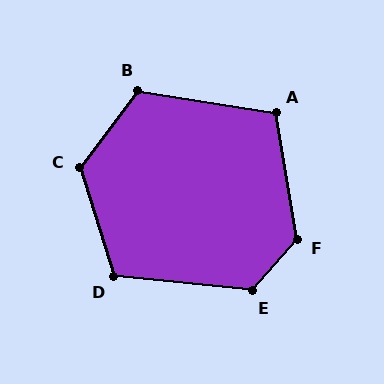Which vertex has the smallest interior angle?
A, at approximately 109 degrees.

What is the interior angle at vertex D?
Approximately 113 degrees (obtuse).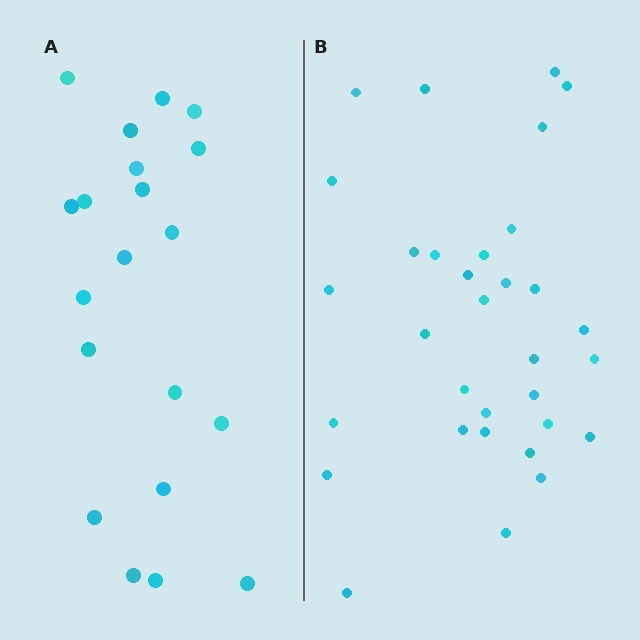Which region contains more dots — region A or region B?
Region B (the right region) has more dots.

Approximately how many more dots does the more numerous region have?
Region B has roughly 12 or so more dots than region A.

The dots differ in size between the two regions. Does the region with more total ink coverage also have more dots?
No. Region A has more total ink coverage because its dots are larger, but region B actually contains more individual dots. Total area can be misleading — the number of items is what matters here.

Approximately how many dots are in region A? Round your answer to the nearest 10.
About 20 dots.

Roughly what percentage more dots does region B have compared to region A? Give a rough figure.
About 60% more.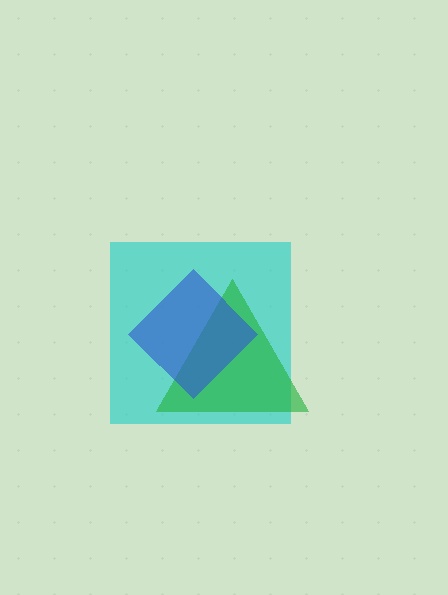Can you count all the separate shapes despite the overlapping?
Yes, there are 3 separate shapes.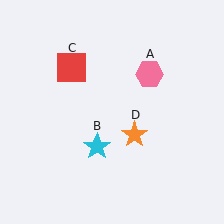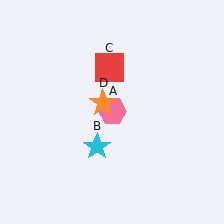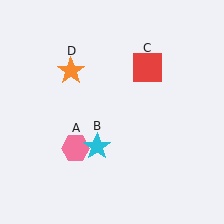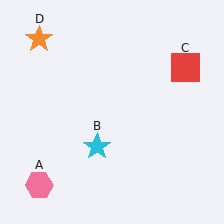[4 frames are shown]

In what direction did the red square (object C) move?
The red square (object C) moved right.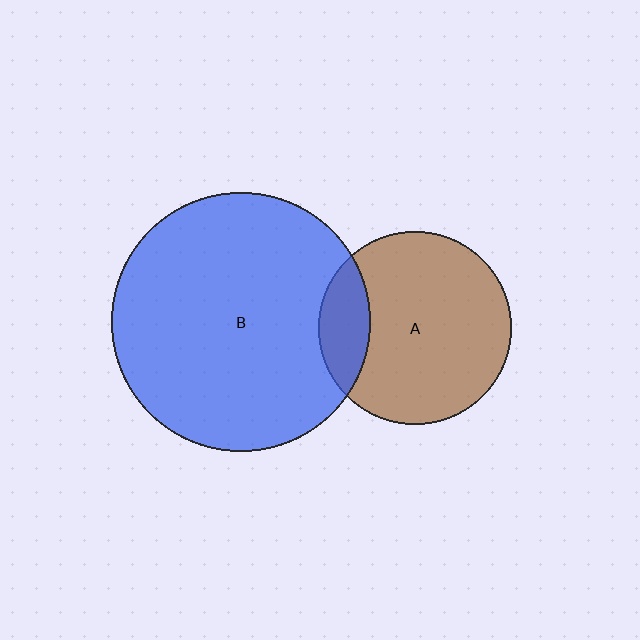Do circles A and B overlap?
Yes.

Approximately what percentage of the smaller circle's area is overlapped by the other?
Approximately 15%.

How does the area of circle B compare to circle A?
Approximately 1.8 times.